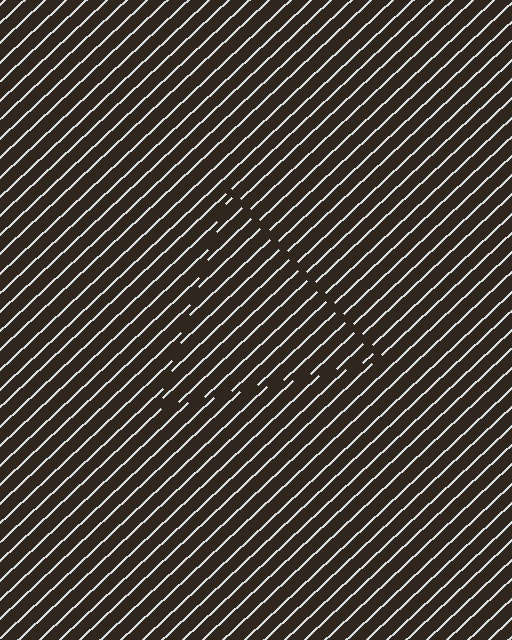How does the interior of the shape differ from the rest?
The interior of the shape contains the same grating, shifted by half a period — the contour is defined by the phase discontinuity where line-ends from the inner and outer gratings abut.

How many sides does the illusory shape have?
3 sides — the line-ends trace a triangle.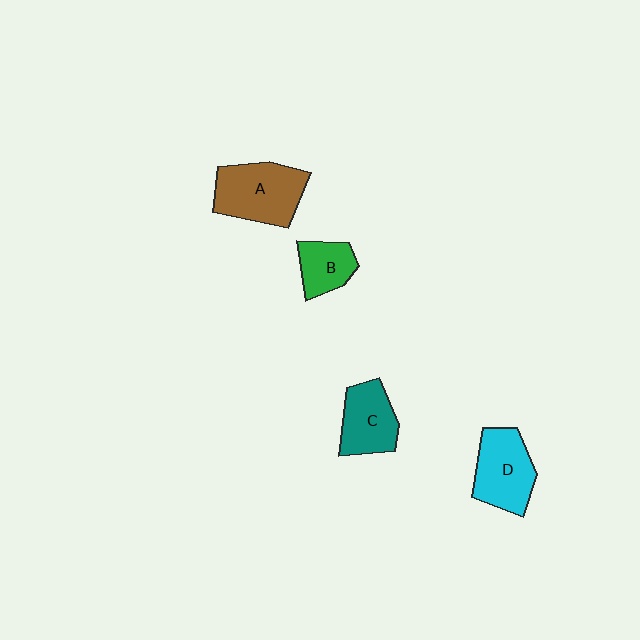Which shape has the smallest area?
Shape B (green).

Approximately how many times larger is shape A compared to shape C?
Approximately 1.3 times.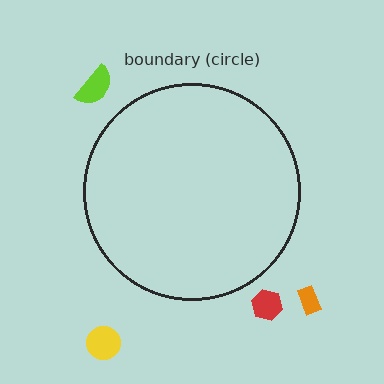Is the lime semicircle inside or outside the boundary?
Outside.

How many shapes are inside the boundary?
0 inside, 4 outside.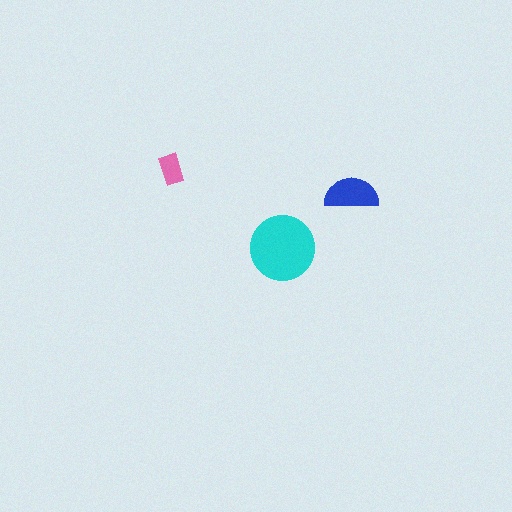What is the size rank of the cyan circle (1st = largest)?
1st.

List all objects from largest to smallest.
The cyan circle, the blue semicircle, the pink rectangle.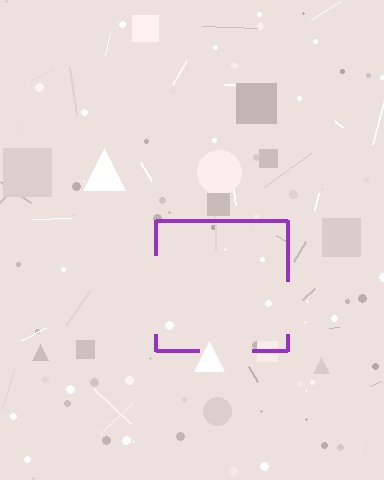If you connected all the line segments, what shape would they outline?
They would outline a square.